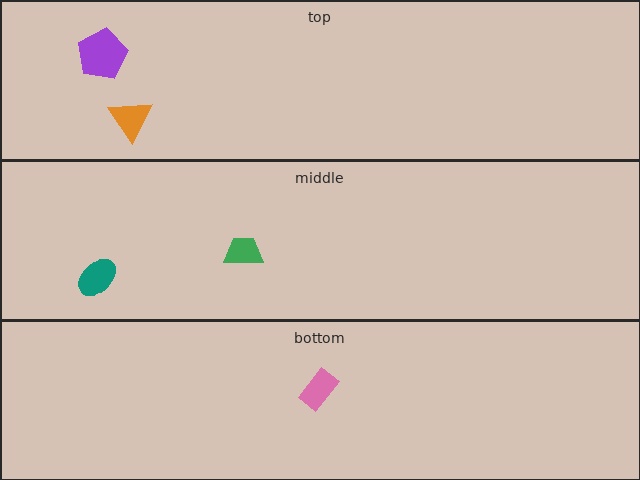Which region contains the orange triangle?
The top region.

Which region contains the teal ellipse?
The middle region.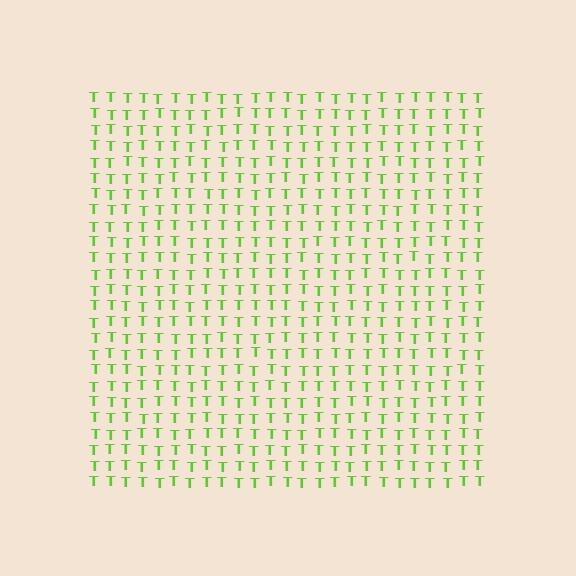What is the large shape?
The large shape is a square.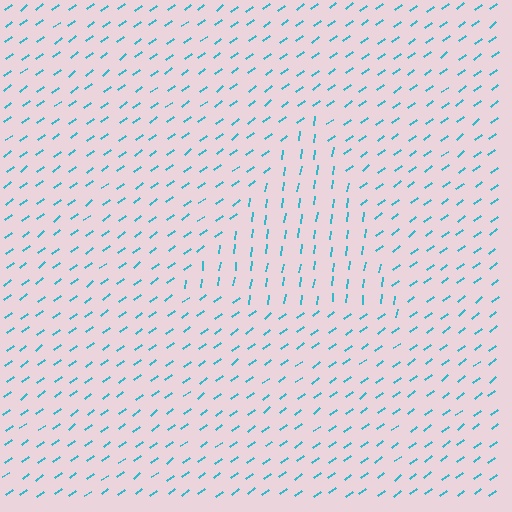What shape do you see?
I see a triangle.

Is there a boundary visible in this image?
Yes, there is a texture boundary formed by a change in line orientation.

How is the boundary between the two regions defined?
The boundary is defined purely by a change in line orientation (approximately 45 degrees difference). All lines are the same color and thickness.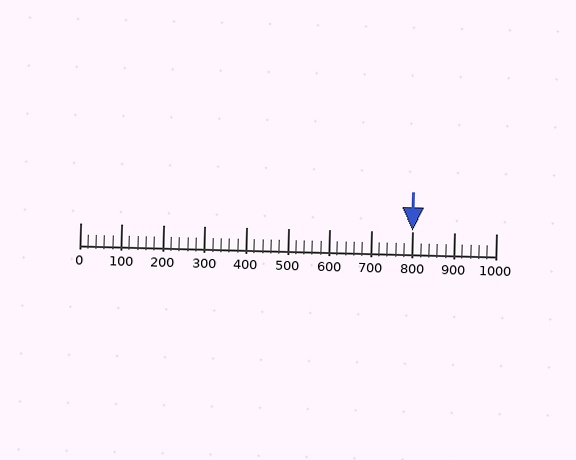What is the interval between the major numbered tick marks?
The major tick marks are spaced 100 units apart.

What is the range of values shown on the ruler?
The ruler shows values from 0 to 1000.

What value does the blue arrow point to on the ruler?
The blue arrow points to approximately 800.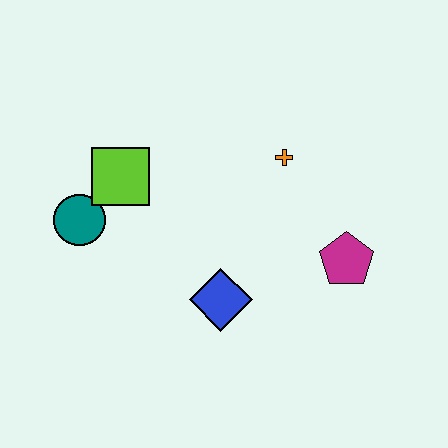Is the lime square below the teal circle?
No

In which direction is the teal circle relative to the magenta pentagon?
The teal circle is to the left of the magenta pentagon.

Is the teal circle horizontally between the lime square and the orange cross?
No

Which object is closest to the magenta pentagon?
The orange cross is closest to the magenta pentagon.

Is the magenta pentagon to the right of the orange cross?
Yes